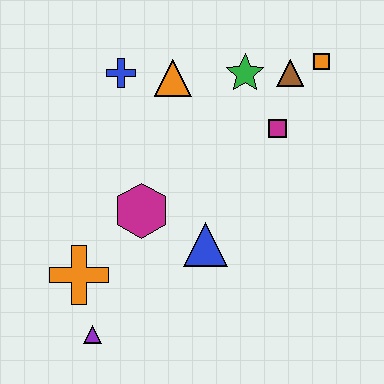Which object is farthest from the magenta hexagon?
The orange square is farthest from the magenta hexagon.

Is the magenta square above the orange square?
No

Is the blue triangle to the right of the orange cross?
Yes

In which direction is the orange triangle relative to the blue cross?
The orange triangle is to the right of the blue cross.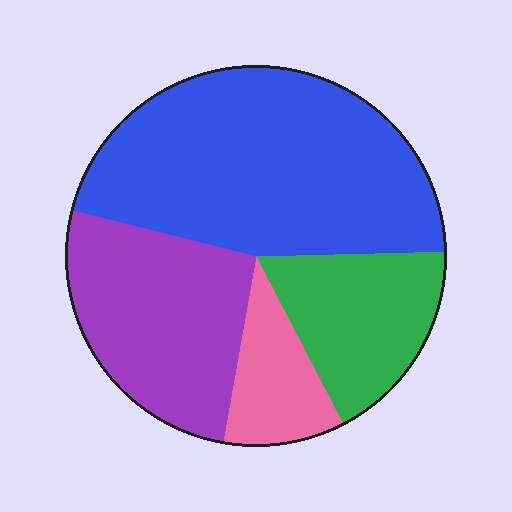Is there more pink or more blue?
Blue.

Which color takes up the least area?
Pink, at roughly 10%.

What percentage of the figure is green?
Green takes up about one sixth (1/6) of the figure.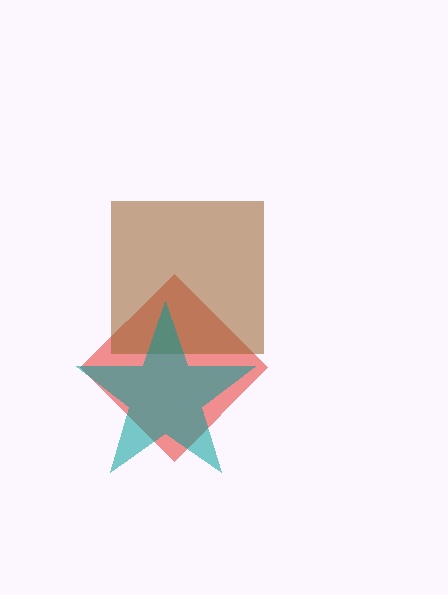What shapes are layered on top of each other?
The layered shapes are: a red diamond, a brown square, a teal star.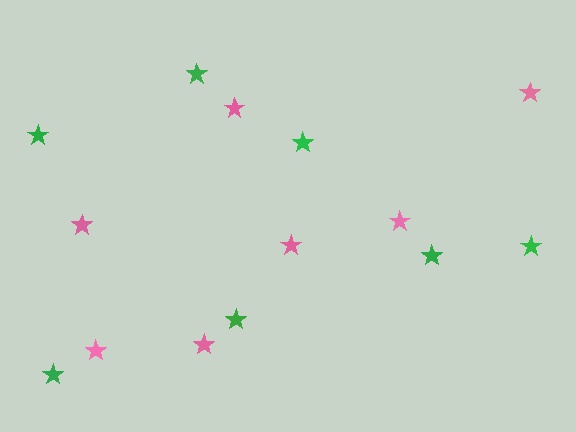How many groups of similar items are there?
There are 2 groups: one group of green stars (7) and one group of pink stars (7).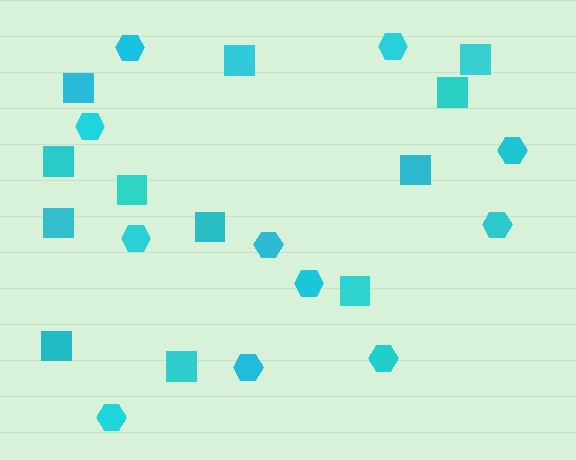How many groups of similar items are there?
There are 2 groups: one group of hexagons (11) and one group of squares (12).